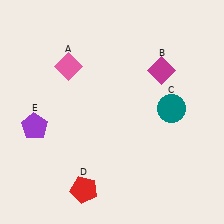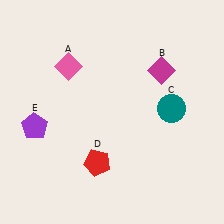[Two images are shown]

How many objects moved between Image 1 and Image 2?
1 object moved between the two images.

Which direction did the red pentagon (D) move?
The red pentagon (D) moved up.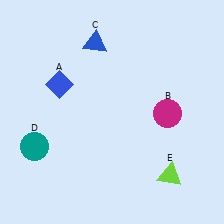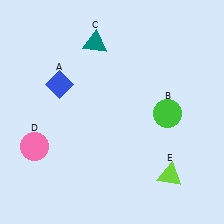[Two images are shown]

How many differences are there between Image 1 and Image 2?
There are 3 differences between the two images.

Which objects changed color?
B changed from magenta to green. C changed from blue to teal. D changed from teal to pink.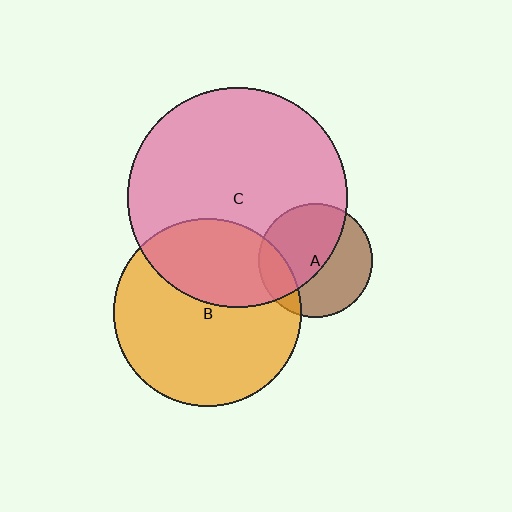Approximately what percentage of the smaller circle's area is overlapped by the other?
Approximately 35%.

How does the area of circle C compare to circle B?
Approximately 1.4 times.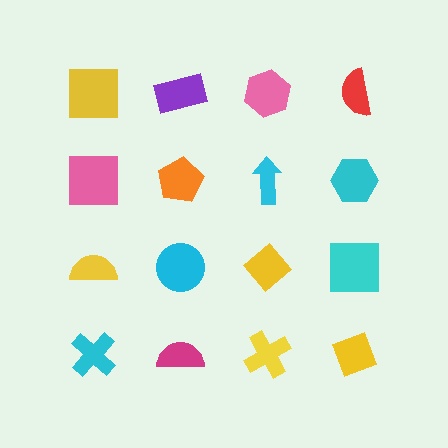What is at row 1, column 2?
A purple rectangle.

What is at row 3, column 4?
A cyan square.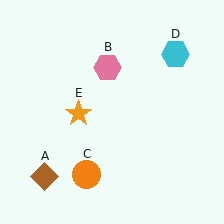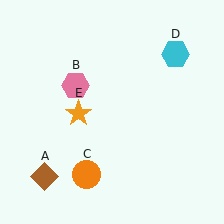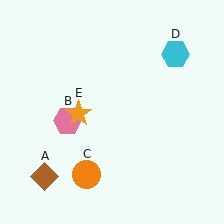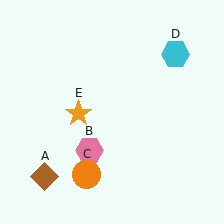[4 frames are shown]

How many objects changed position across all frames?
1 object changed position: pink hexagon (object B).